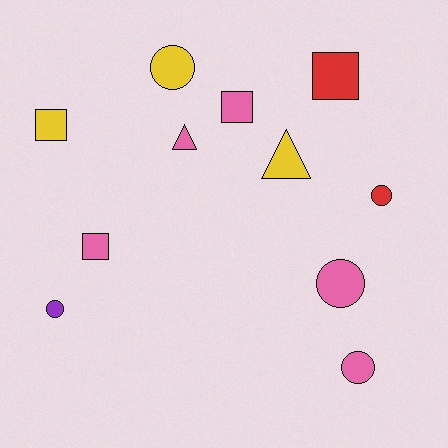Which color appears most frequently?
Pink, with 5 objects.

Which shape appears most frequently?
Circle, with 5 objects.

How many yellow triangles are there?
There is 1 yellow triangle.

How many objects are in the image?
There are 11 objects.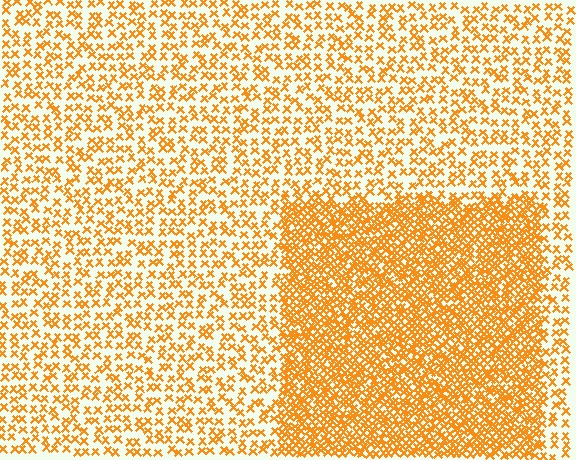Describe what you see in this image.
The image contains small orange elements arranged at two different densities. A rectangle-shaped region is visible where the elements are more densely packed than the surrounding area.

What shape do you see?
I see a rectangle.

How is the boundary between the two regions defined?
The boundary is defined by a change in element density (approximately 2.4x ratio). All elements are the same color, size, and shape.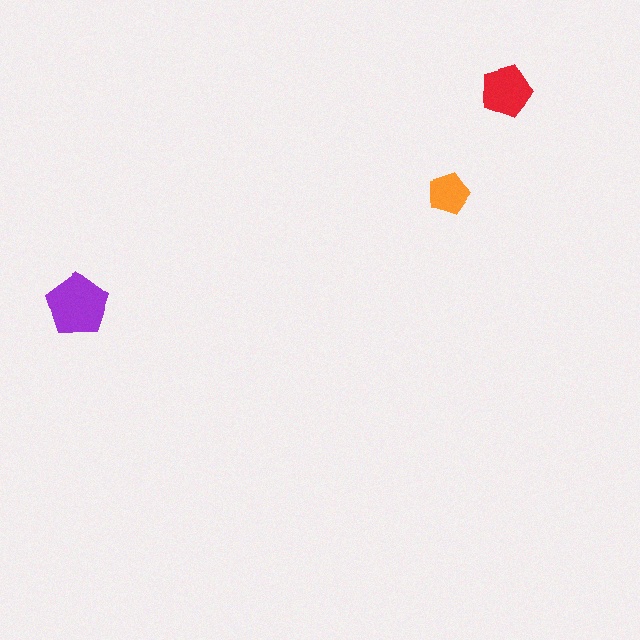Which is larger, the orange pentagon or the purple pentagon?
The purple one.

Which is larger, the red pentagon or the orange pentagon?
The red one.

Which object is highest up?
The red pentagon is topmost.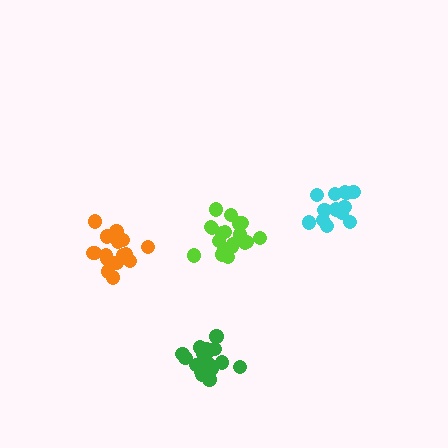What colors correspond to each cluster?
The clusters are colored: orange, green, cyan, lime.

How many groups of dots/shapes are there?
There are 4 groups.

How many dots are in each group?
Group 1: 19 dots, Group 2: 19 dots, Group 3: 14 dots, Group 4: 19 dots (71 total).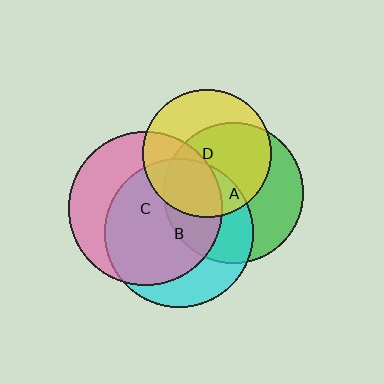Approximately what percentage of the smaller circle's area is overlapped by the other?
Approximately 30%.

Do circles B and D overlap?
Yes.